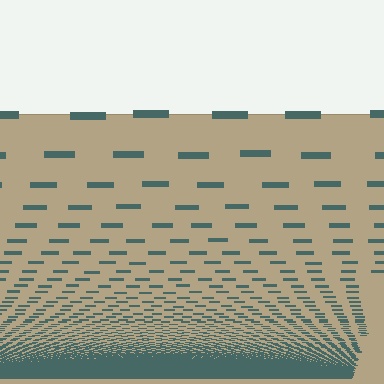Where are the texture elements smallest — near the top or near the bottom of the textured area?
Near the bottom.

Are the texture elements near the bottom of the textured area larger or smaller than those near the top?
Smaller. The gradient is inverted — elements near the bottom are smaller and denser.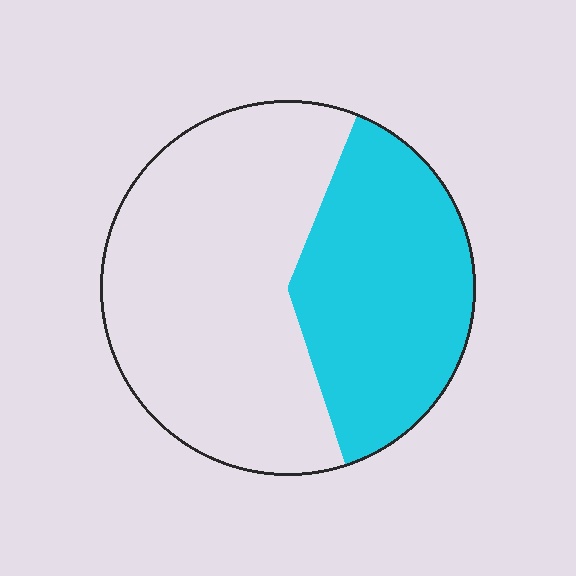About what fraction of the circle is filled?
About two fifths (2/5).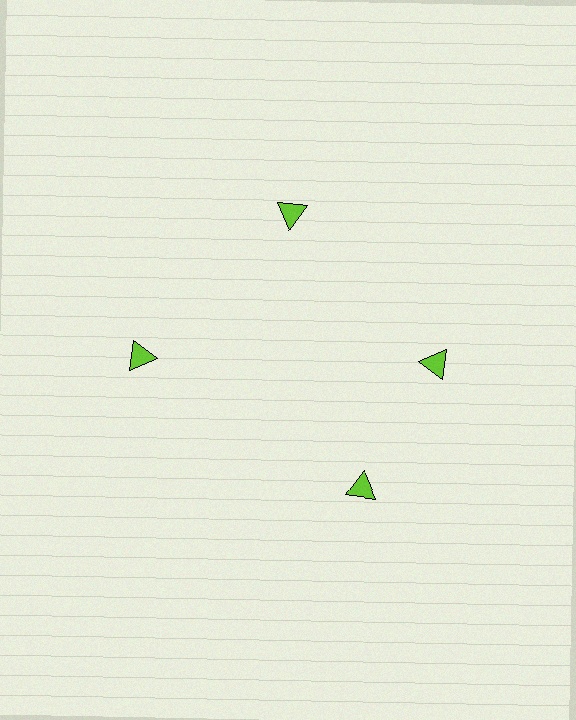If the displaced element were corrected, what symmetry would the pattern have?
It would have 4-fold rotational symmetry — the pattern would map onto itself every 90 degrees.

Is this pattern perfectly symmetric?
No. The 4 lime triangles are arranged in a ring, but one element near the 6 o'clock position is rotated out of alignment along the ring, breaking the 4-fold rotational symmetry.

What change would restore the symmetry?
The symmetry would be restored by rotating it back into even spacing with its neighbors so that all 4 triangles sit at equal angles and equal distance from the center.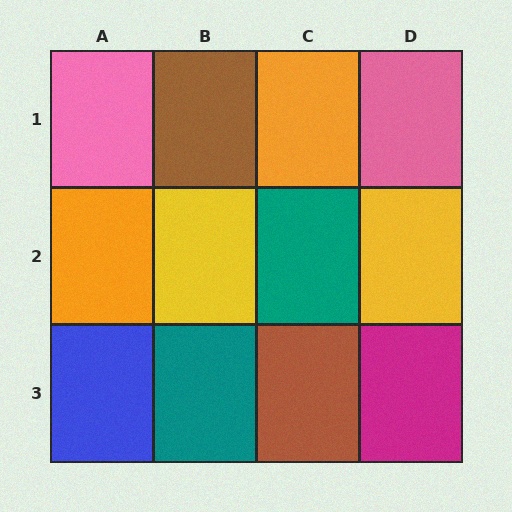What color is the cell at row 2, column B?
Yellow.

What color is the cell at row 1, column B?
Brown.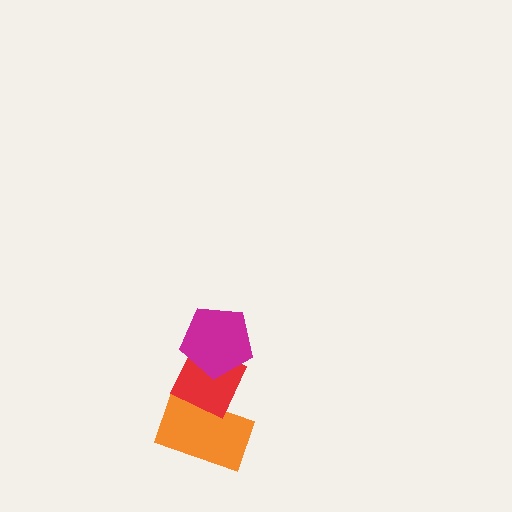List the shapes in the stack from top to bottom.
From top to bottom: the magenta pentagon, the red diamond, the orange rectangle.